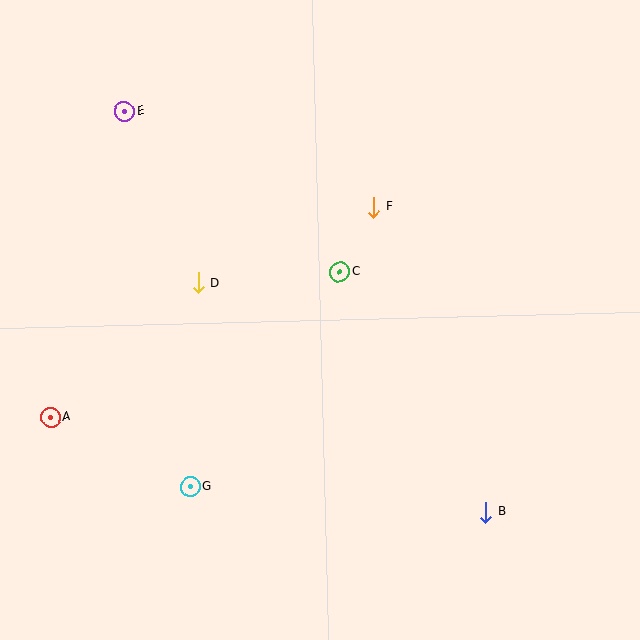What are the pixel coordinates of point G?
Point G is at (191, 487).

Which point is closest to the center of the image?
Point C at (340, 272) is closest to the center.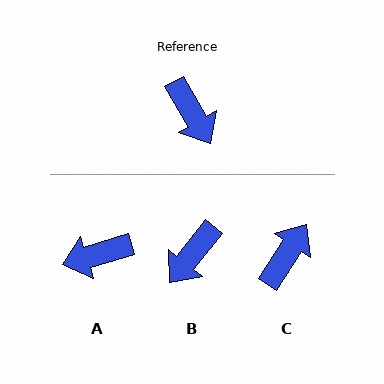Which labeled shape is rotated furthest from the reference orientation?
C, about 117 degrees away.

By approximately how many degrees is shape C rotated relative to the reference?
Approximately 117 degrees counter-clockwise.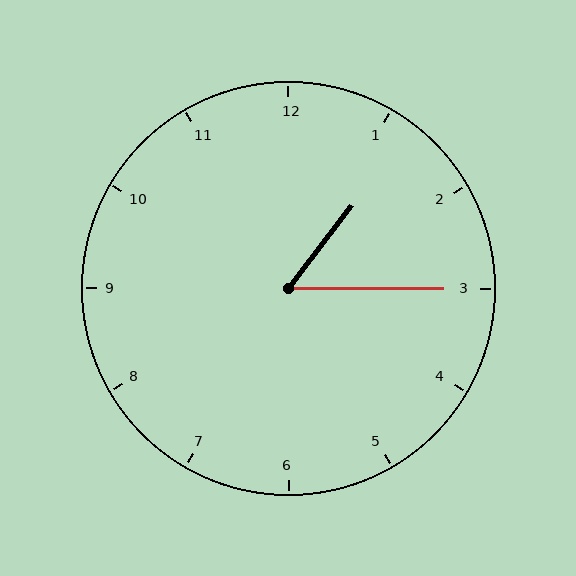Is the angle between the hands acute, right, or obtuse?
It is acute.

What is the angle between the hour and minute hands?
Approximately 52 degrees.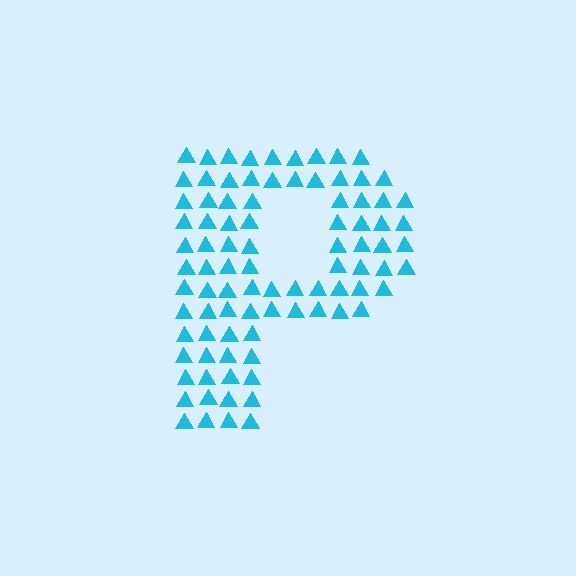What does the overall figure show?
The overall figure shows the letter P.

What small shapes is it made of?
It is made of small triangles.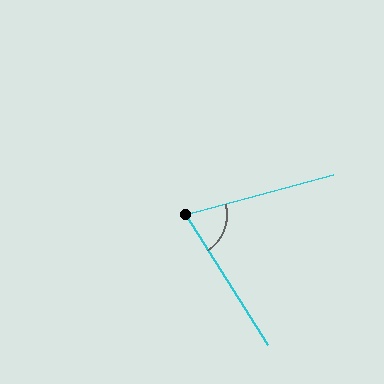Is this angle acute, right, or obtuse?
It is acute.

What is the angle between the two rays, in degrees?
Approximately 73 degrees.